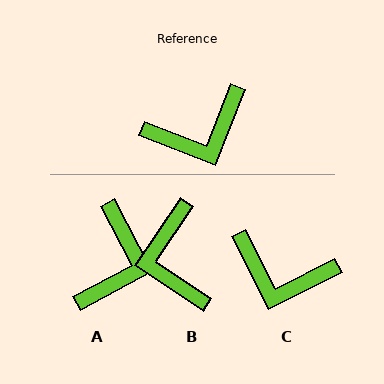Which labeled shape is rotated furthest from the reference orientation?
B, about 102 degrees away.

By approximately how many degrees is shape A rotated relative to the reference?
Approximately 49 degrees counter-clockwise.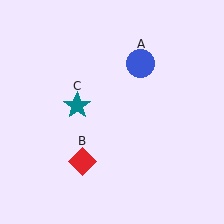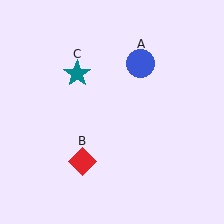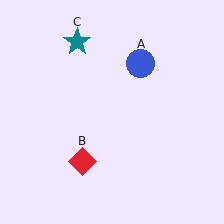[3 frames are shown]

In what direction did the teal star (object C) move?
The teal star (object C) moved up.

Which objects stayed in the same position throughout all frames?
Blue circle (object A) and red diamond (object B) remained stationary.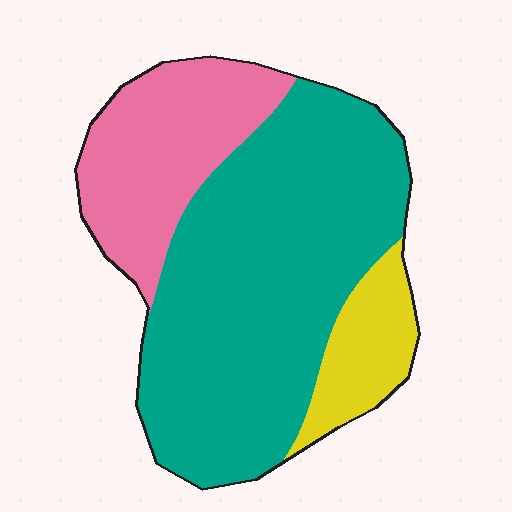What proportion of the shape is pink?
Pink takes up between a sixth and a third of the shape.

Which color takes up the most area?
Teal, at roughly 65%.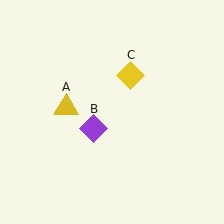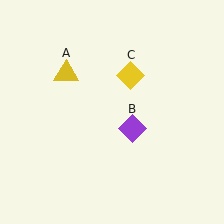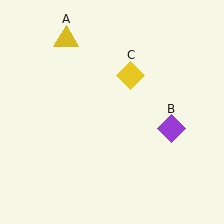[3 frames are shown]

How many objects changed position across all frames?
2 objects changed position: yellow triangle (object A), purple diamond (object B).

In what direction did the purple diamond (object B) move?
The purple diamond (object B) moved right.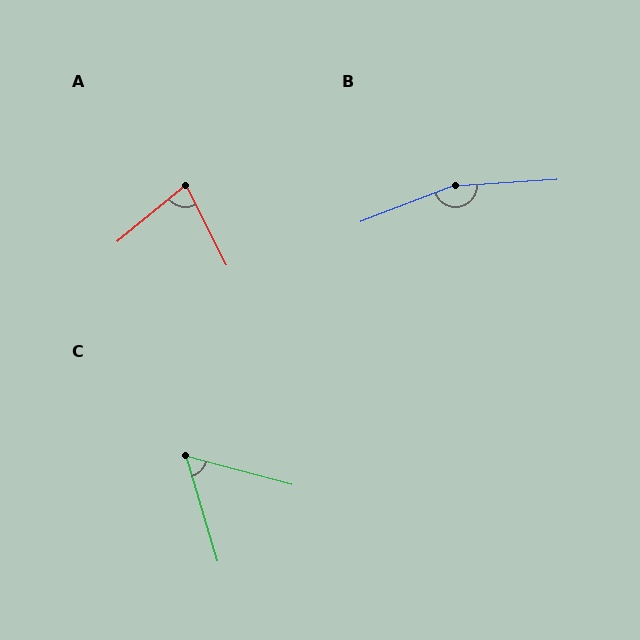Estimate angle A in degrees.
Approximately 77 degrees.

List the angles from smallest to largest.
C (59°), A (77°), B (162°).